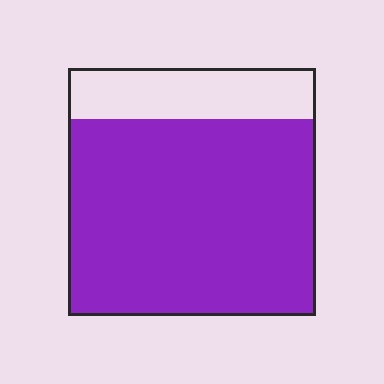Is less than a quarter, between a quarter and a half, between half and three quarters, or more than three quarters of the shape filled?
More than three quarters.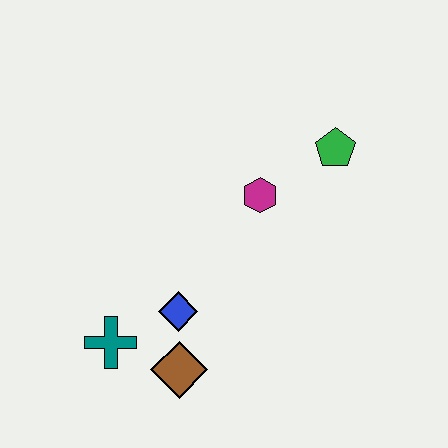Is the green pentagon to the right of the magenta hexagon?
Yes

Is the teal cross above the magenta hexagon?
No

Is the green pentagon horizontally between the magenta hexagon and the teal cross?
No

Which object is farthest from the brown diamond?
The green pentagon is farthest from the brown diamond.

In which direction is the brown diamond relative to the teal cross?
The brown diamond is to the right of the teal cross.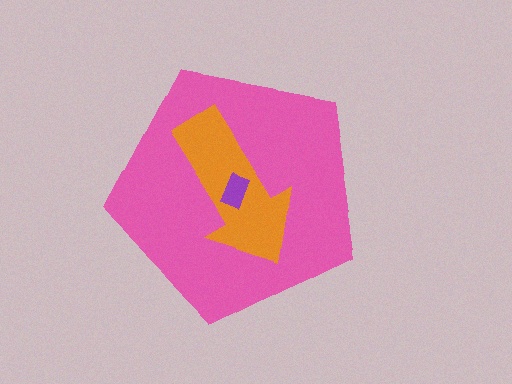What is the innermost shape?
The purple rectangle.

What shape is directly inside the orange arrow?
The purple rectangle.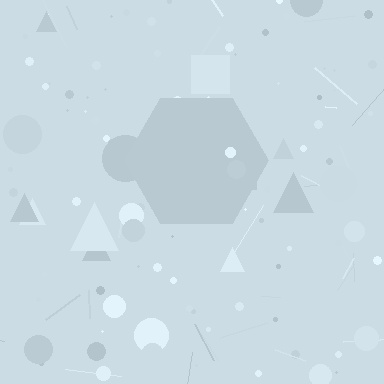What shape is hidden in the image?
A hexagon is hidden in the image.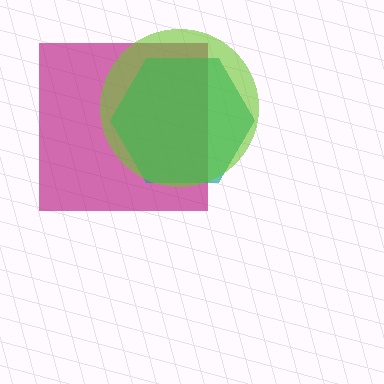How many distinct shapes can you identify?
There are 3 distinct shapes: a magenta square, a teal hexagon, a lime circle.